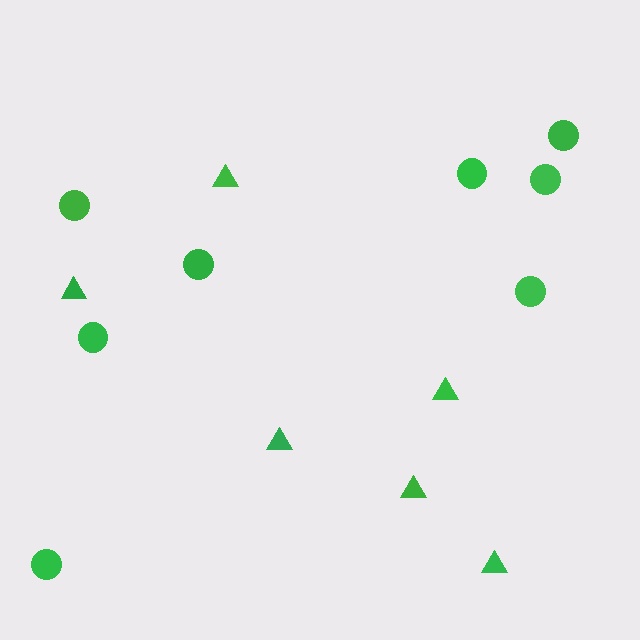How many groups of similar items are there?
There are 2 groups: one group of circles (8) and one group of triangles (6).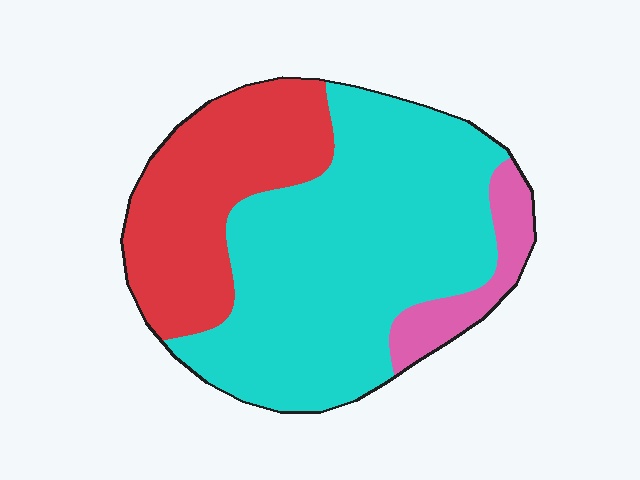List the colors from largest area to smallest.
From largest to smallest: cyan, red, pink.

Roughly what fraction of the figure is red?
Red covers around 30% of the figure.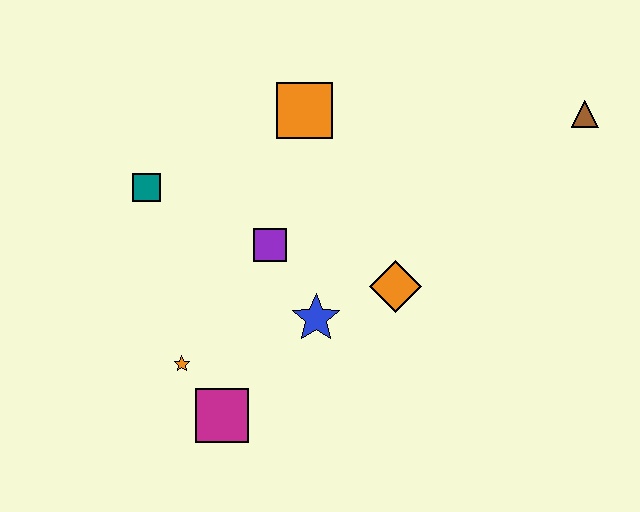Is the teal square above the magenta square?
Yes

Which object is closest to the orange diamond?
The blue star is closest to the orange diamond.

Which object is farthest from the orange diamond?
The teal square is farthest from the orange diamond.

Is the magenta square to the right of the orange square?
No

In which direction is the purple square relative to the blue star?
The purple square is above the blue star.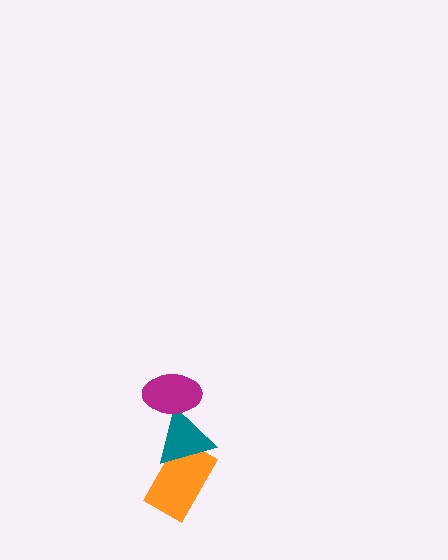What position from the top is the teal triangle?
The teal triangle is 2nd from the top.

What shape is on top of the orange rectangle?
The teal triangle is on top of the orange rectangle.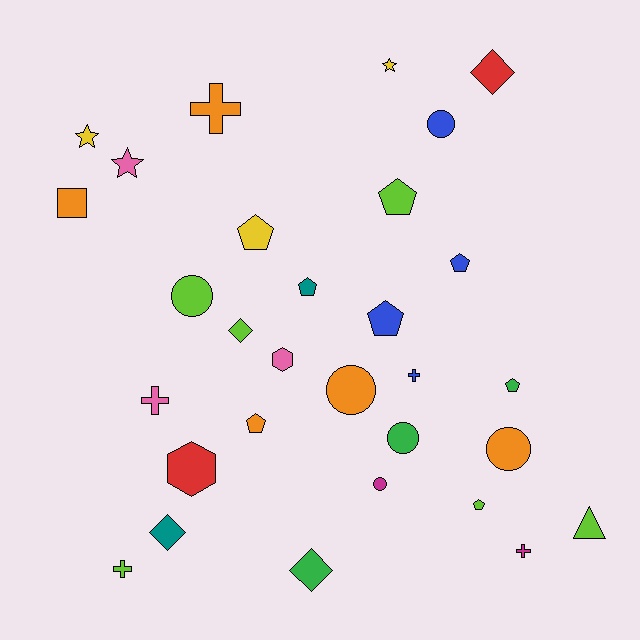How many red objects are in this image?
There are 2 red objects.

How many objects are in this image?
There are 30 objects.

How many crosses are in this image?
There are 5 crosses.